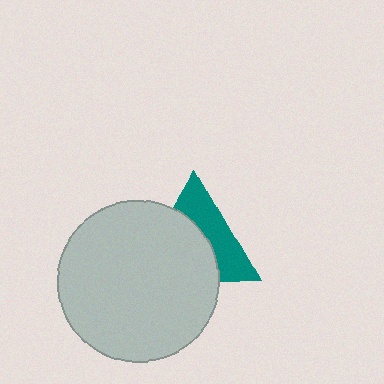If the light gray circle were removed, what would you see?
You would see the complete teal triangle.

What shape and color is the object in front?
The object in front is a light gray circle.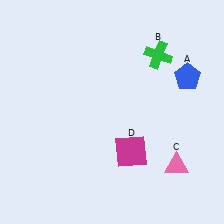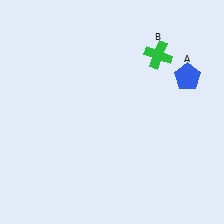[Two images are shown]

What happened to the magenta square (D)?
The magenta square (D) was removed in Image 2. It was in the bottom-right area of Image 1.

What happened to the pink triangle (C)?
The pink triangle (C) was removed in Image 2. It was in the bottom-right area of Image 1.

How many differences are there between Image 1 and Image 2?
There are 2 differences between the two images.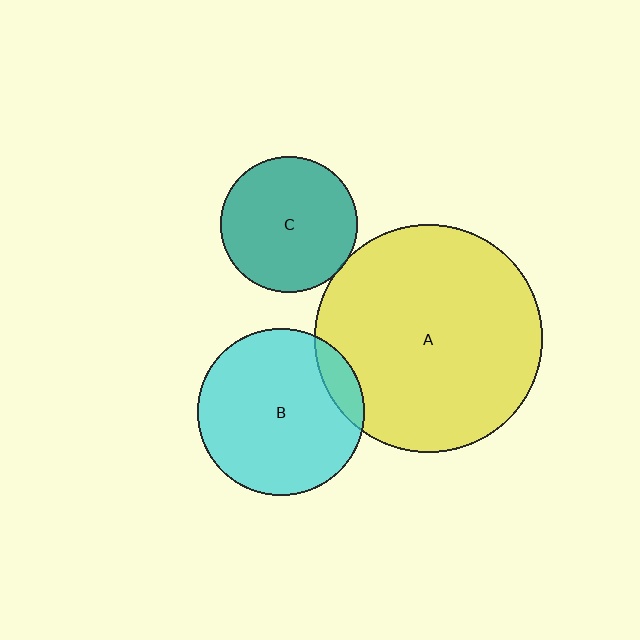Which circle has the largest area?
Circle A (yellow).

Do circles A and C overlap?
Yes.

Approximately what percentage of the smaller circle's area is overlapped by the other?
Approximately 5%.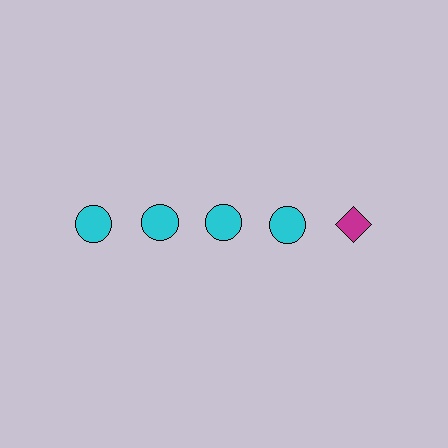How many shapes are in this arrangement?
There are 5 shapes arranged in a grid pattern.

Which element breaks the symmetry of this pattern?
The magenta diamond in the top row, rightmost column breaks the symmetry. All other shapes are cyan circles.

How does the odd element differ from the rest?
It differs in both color (magenta instead of cyan) and shape (diamond instead of circle).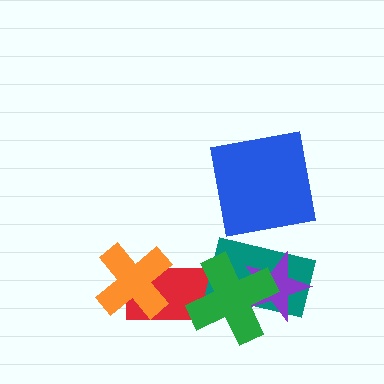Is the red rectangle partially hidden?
Yes, it is partially covered by another shape.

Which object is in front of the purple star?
The green cross is in front of the purple star.